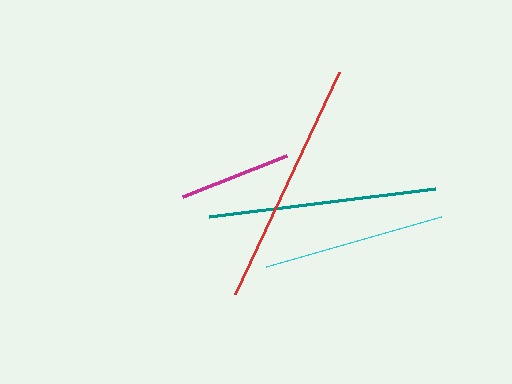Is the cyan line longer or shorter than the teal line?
The teal line is longer than the cyan line.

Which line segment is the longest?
The red line is the longest at approximately 245 pixels.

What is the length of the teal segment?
The teal segment is approximately 228 pixels long.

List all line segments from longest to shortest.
From longest to shortest: red, teal, cyan, magenta.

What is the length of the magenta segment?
The magenta segment is approximately 112 pixels long.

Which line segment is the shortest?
The magenta line is the shortest at approximately 112 pixels.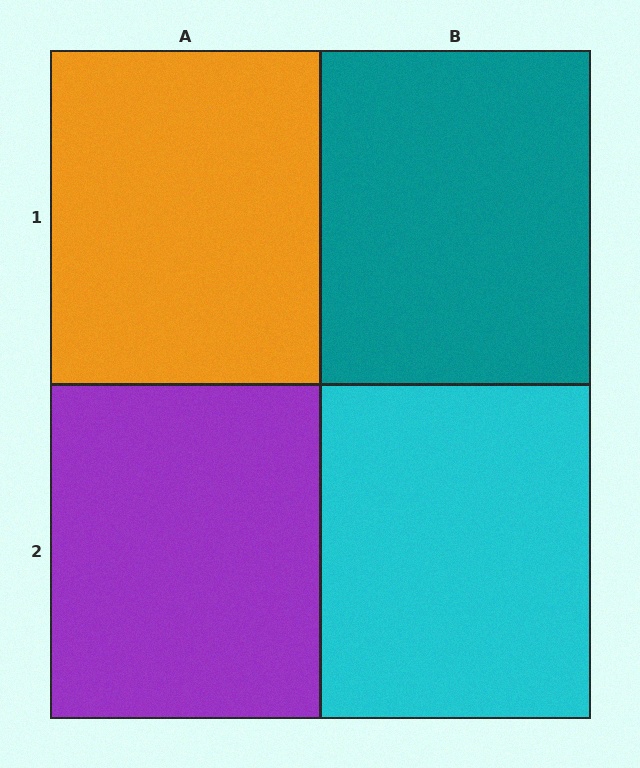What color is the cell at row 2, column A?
Purple.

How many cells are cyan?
1 cell is cyan.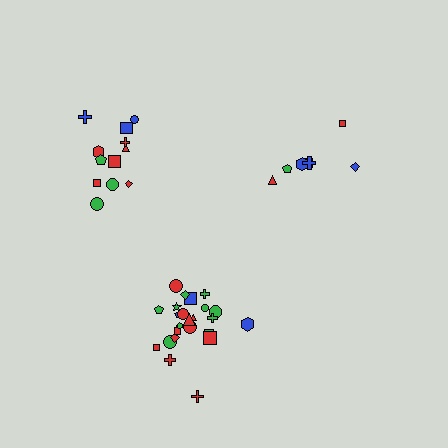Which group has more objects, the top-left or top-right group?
The top-left group.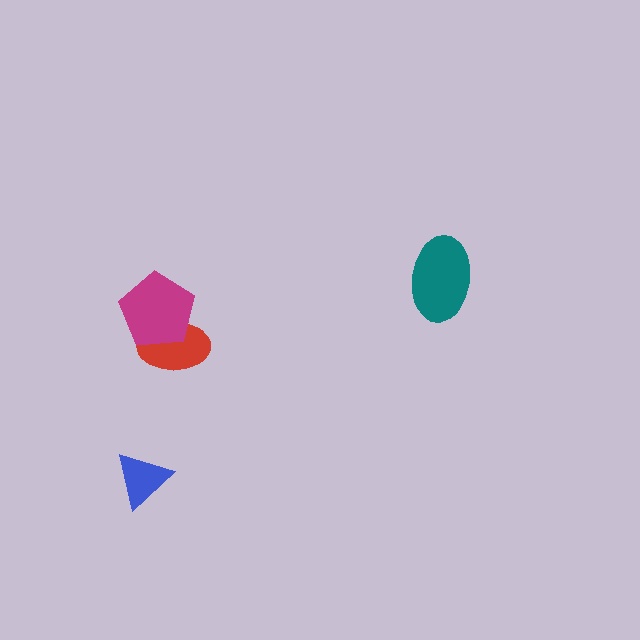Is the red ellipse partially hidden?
Yes, it is partially covered by another shape.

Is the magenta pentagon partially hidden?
No, no other shape covers it.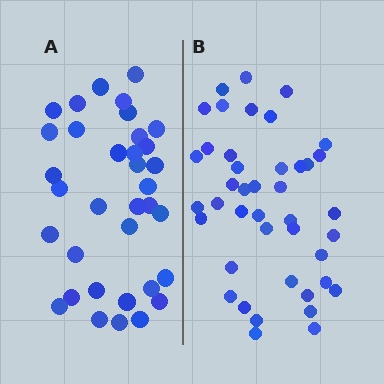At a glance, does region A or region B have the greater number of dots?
Region B (the right region) has more dots.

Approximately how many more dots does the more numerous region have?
Region B has roughly 8 or so more dots than region A.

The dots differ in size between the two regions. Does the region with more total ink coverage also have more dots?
No. Region A has more total ink coverage because its dots are larger, but region B actually contains more individual dots. Total area can be misleading — the number of items is what matters here.